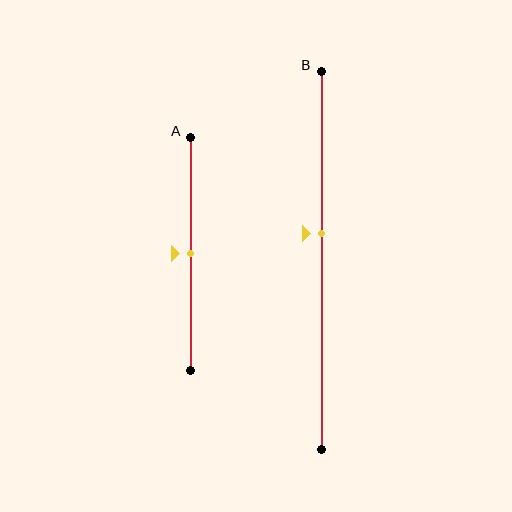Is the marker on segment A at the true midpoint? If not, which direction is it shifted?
Yes, the marker on segment A is at the true midpoint.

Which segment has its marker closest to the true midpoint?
Segment A has its marker closest to the true midpoint.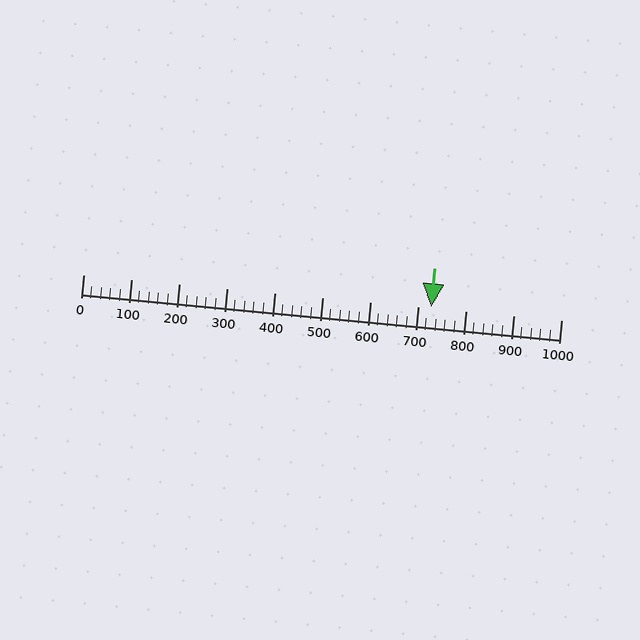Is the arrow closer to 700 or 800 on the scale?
The arrow is closer to 700.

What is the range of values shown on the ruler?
The ruler shows values from 0 to 1000.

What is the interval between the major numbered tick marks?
The major tick marks are spaced 100 units apart.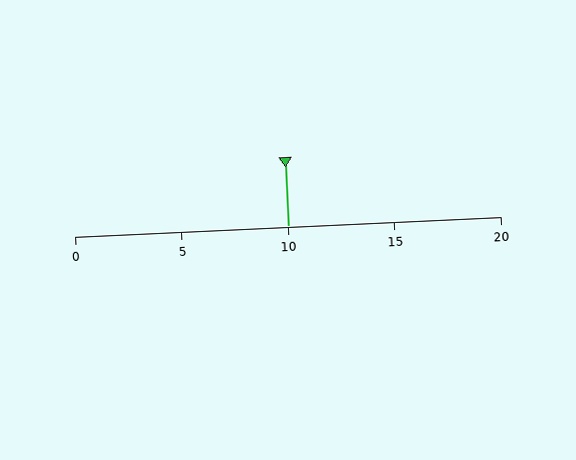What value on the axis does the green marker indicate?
The marker indicates approximately 10.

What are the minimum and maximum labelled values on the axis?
The axis runs from 0 to 20.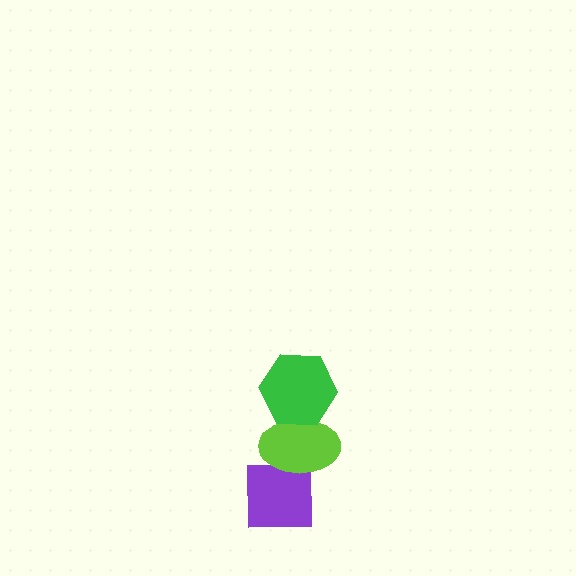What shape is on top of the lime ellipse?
The green hexagon is on top of the lime ellipse.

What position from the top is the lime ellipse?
The lime ellipse is 2nd from the top.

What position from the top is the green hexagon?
The green hexagon is 1st from the top.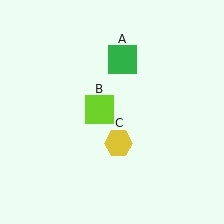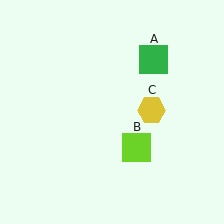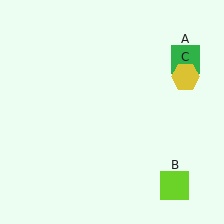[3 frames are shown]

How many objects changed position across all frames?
3 objects changed position: green square (object A), lime square (object B), yellow hexagon (object C).